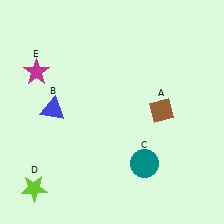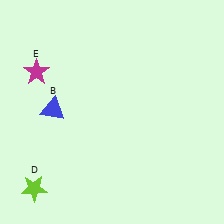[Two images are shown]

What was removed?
The brown diamond (A), the teal circle (C) were removed in Image 2.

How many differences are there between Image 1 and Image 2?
There are 2 differences between the two images.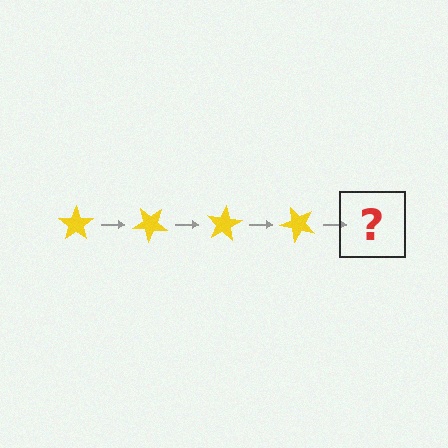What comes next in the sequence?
The next element should be a yellow star rotated 160 degrees.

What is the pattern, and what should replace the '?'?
The pattern is that the star rotates 40 degrees each step. The '?' should be a yellow star rotated 160 degrees.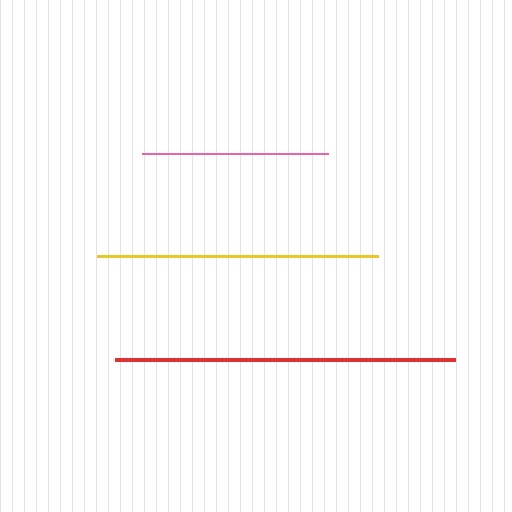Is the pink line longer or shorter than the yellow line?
The yellow line is longer than the pink line.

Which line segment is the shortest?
The pink line is the shortest at approximately 186 pixels.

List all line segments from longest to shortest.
From longest to shortest: red, yellow, pink.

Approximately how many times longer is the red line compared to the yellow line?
The red line is approximately 1.2 times the length of the yellow line.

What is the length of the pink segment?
The pink segment is approximately 186 pixels long.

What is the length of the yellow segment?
The yellow segment is approximately 281 pixels long.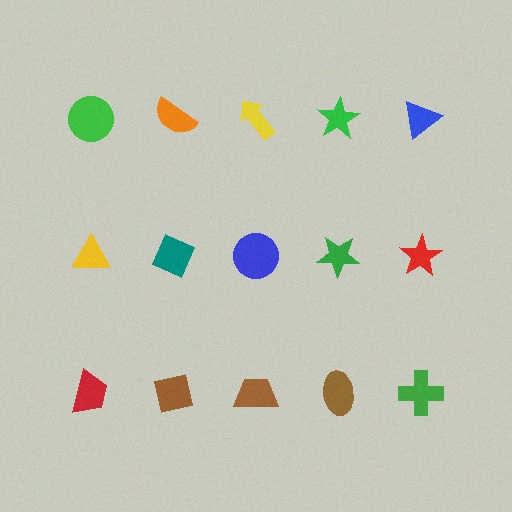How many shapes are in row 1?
5 shapes.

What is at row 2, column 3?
A blue circle.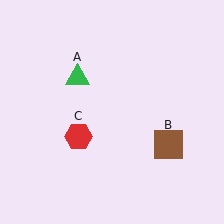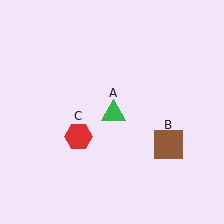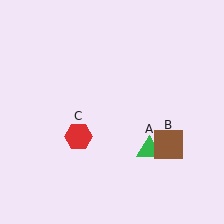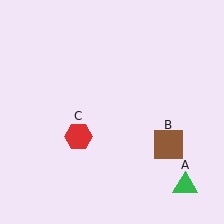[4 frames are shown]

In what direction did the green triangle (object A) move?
The green triangle (object A) moved down and to the right.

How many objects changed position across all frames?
1 object changed position: green triangle (object A).